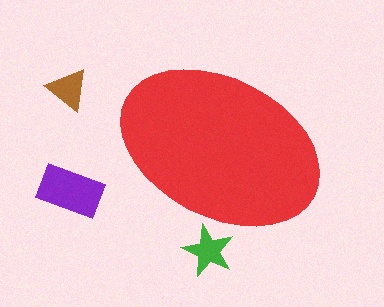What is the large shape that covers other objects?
A red ellipse.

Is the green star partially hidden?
Yes, the green star is partially hidden behind the red ellipse.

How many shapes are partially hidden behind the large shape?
1 shape is partially hidden.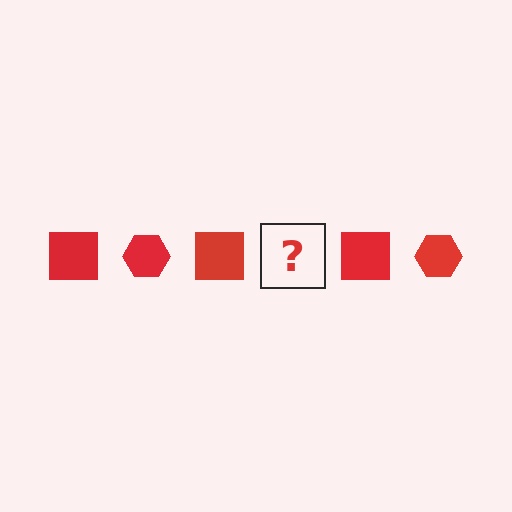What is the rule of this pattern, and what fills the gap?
The rule is that the pattern cycles through square, hexagon shapes in red. The gap should be filled with a red hexagon.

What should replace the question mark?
The question mark should be replaced with a red hexagon.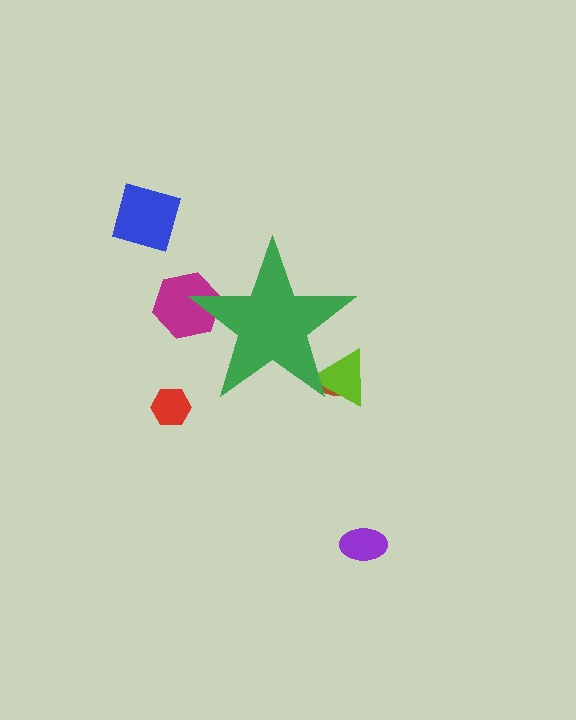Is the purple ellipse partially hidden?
No, the purple ellipse is fully visible.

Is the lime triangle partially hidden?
Yes, the lime triangle is partially hidden behind the green star.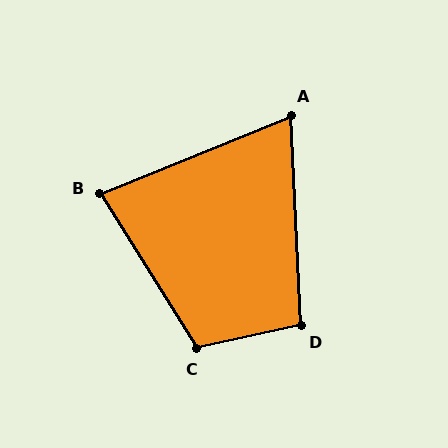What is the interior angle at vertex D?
Approximately 100 degrees (obtuse).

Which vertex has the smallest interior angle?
A, at approximately 71 degrees.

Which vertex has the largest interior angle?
C, at approximately 109 degrees.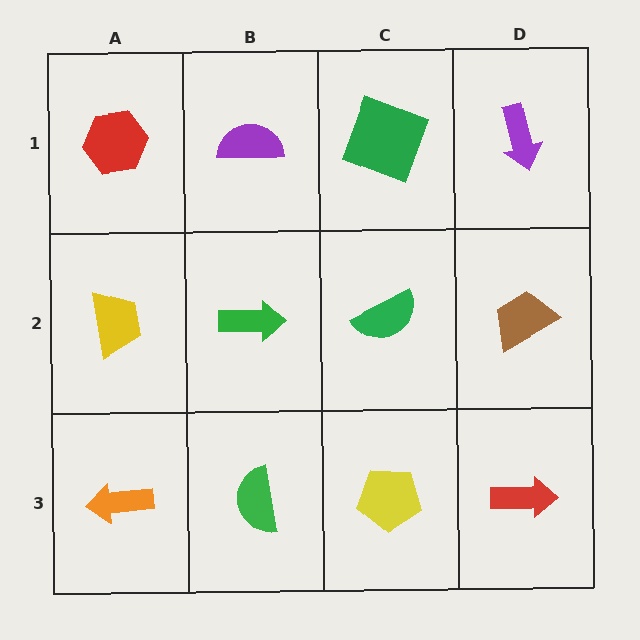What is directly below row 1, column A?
A yellow trapezoid.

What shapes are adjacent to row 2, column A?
A red hexagon (row 1, column A), an orange arrow (row 3, column A), a green arrow (row 2, column B).